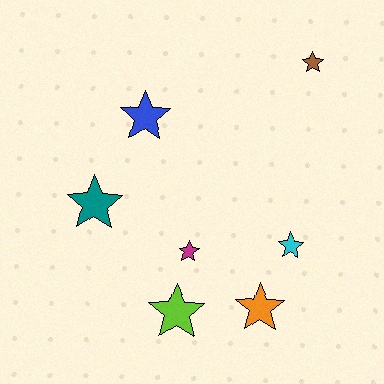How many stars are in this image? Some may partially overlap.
There are 7 stars.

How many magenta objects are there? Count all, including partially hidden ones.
There is 1 magenta object.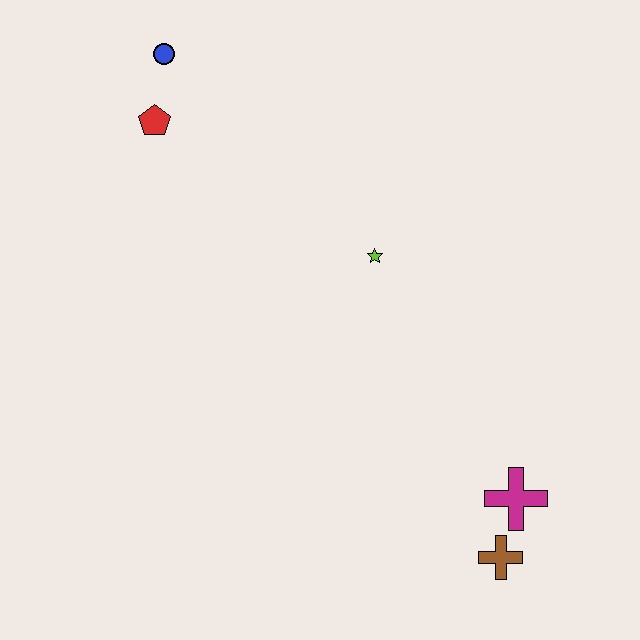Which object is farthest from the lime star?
The brown cross is farthest from the lime star.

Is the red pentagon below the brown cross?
No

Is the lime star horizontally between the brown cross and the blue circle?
Yes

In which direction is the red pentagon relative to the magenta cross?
The red pentagon is above the magenta cross.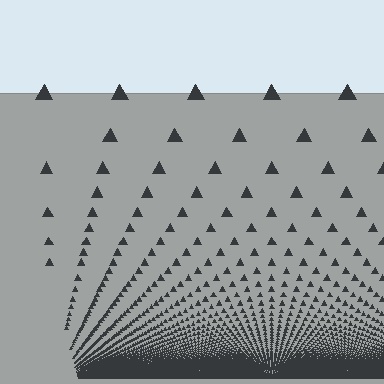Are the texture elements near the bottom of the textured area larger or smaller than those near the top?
Smaller. The gradient is inverted — elements near the bottom are smaller and denser.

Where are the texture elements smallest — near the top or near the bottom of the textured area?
Near the bottom.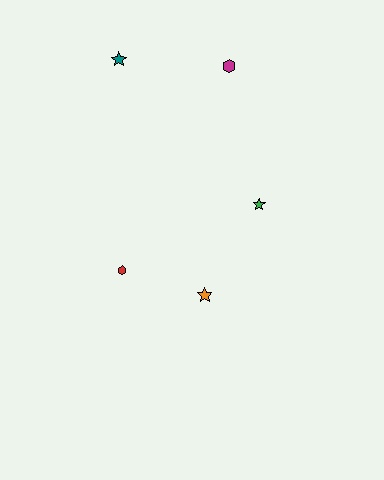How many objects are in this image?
There are 5 objects.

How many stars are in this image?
There are 3 stars.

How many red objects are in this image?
There is 1 red object.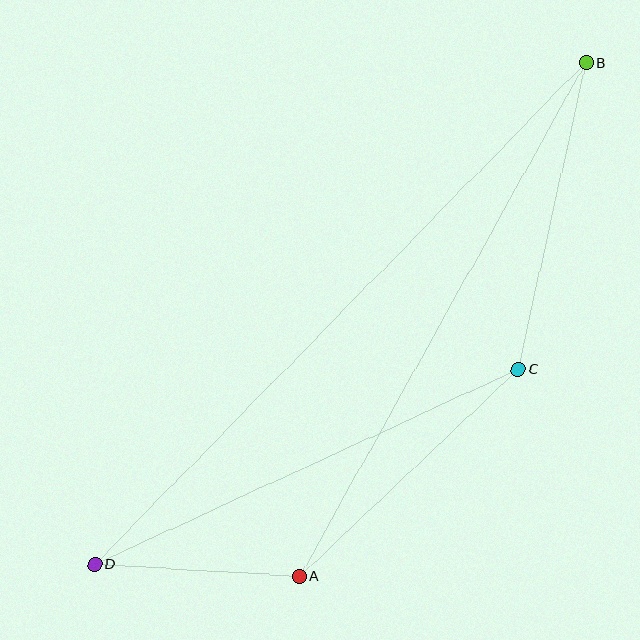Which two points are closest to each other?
Points A and D are closest to each other.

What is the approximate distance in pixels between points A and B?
The distance between A and B is approximately 588 pixels.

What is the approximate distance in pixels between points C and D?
The distance between C and D is approximately 466 pixels.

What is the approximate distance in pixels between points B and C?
The distance between B and C is approximately 314 pixels.